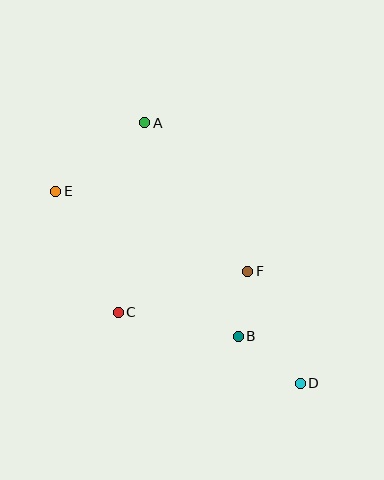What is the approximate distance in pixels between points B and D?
The distance between B and D is approximately 78 pixels.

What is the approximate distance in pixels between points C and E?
The distance between C and E is approximately 136 pixels.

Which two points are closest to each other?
Points B and F are closest to each other.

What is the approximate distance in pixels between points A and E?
The distance between A and E is approximately 113 pixels.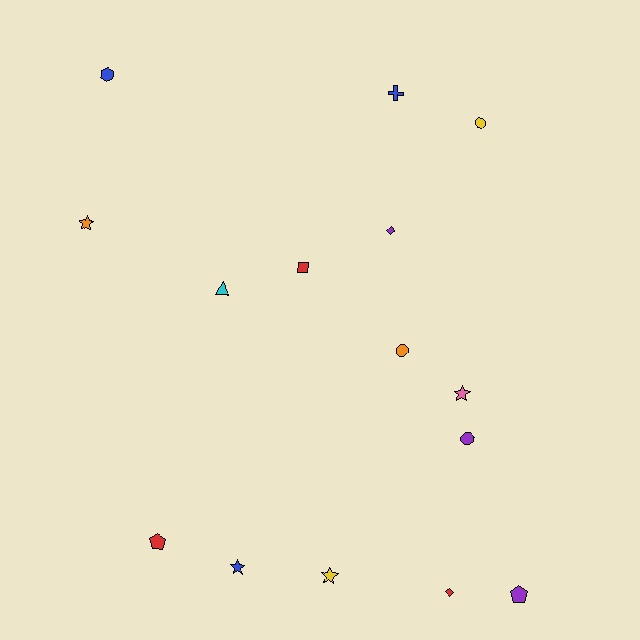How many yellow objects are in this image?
There are 2 yellow objects.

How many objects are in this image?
There are 15 objects.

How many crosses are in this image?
There is 1 cross.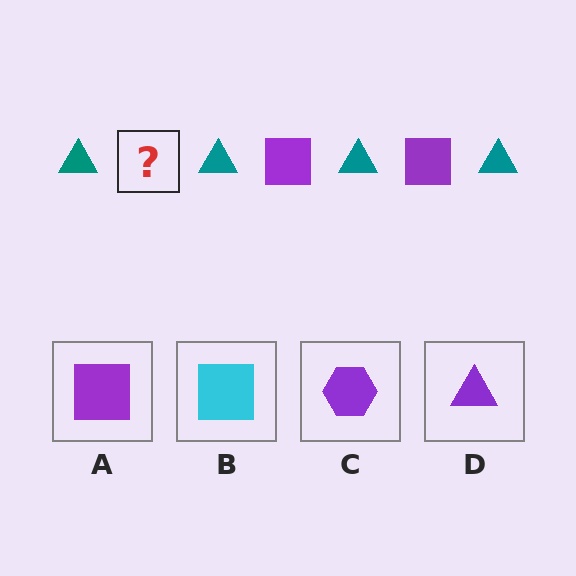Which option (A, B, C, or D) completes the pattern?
A.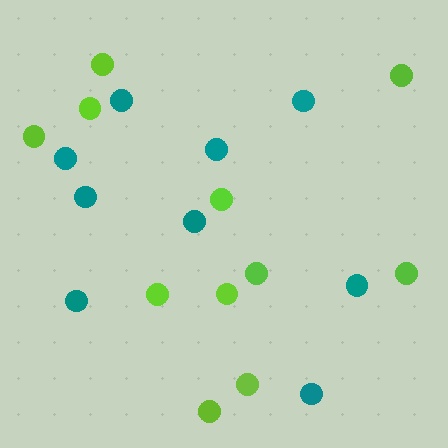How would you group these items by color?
There are 2 groups: one group of teal circles (9) and one group of lime circles (11).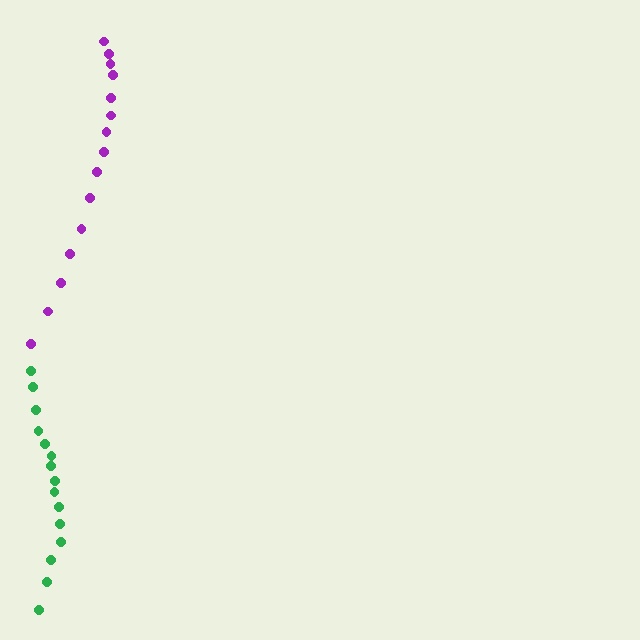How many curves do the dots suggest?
There are 2 distinct paths.